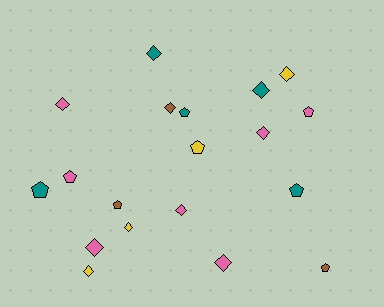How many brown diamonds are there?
There is 1 brown diamond.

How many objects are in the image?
There are 19 objects.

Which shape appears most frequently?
Diamond, with 11 objects.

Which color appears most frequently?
Pink, with 7 objects.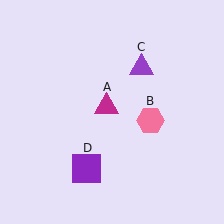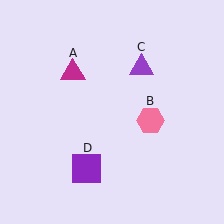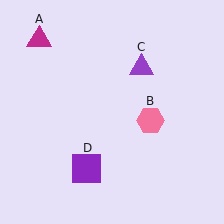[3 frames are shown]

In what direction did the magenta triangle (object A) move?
The magenta triangle (object A) moved up and to the left.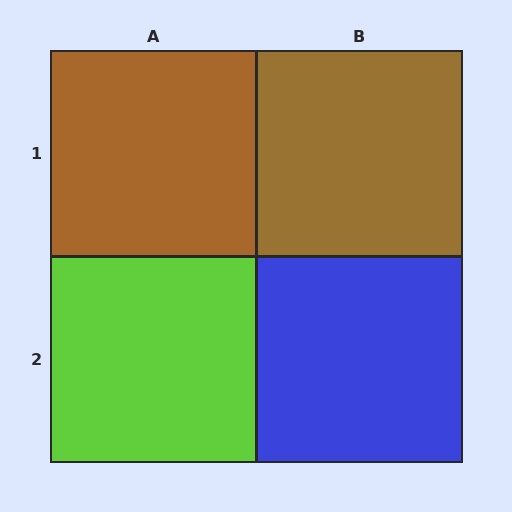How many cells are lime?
1 cell is lime.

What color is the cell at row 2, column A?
Lime.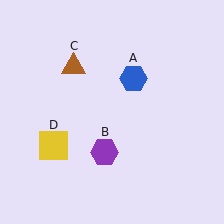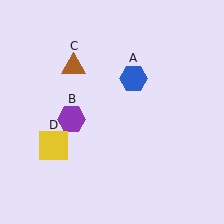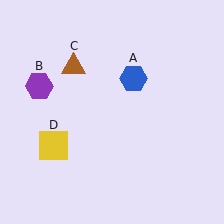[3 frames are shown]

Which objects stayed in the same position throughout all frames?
Blue hexagon (object A) and brown triangle (object C) and yellow square (object D) remained stationary.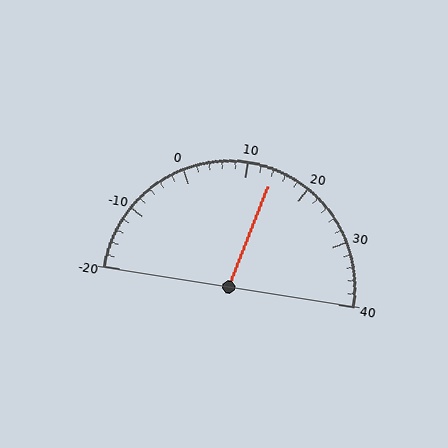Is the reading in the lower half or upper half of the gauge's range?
The reading is in the upper half of the range (-20 to 40).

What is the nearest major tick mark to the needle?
The nearest major tick mark is 10.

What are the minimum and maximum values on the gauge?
The gauge ranges from -20 to 40.